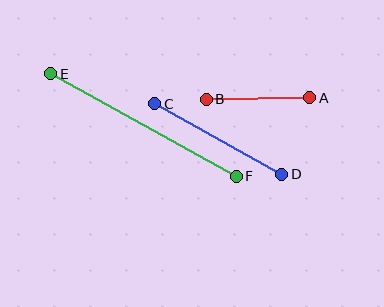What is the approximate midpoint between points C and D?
The midpoint is at approximately (218, 139) pixels.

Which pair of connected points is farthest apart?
Points E and F are farthest apart.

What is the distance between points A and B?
The distance is approximately 103 pixels.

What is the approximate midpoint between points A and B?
The midpoint is at approximately (258, 99) pixels.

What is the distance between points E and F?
The distance is approximately 212 pixels.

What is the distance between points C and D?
The distance is approximately 146 pixels.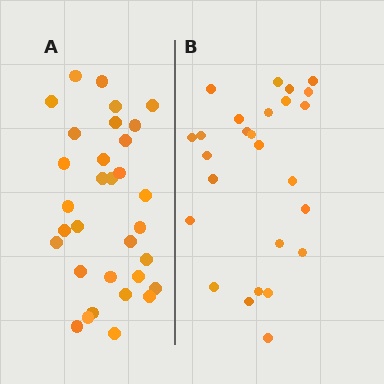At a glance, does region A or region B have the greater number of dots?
Region A (the left region) has more dots.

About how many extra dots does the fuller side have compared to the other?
Region A has about 6 more dots than region B.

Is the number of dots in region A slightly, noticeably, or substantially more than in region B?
Region A has only slightly more — the two regions are fairly close. The ratio is roughly 1.2 to 1.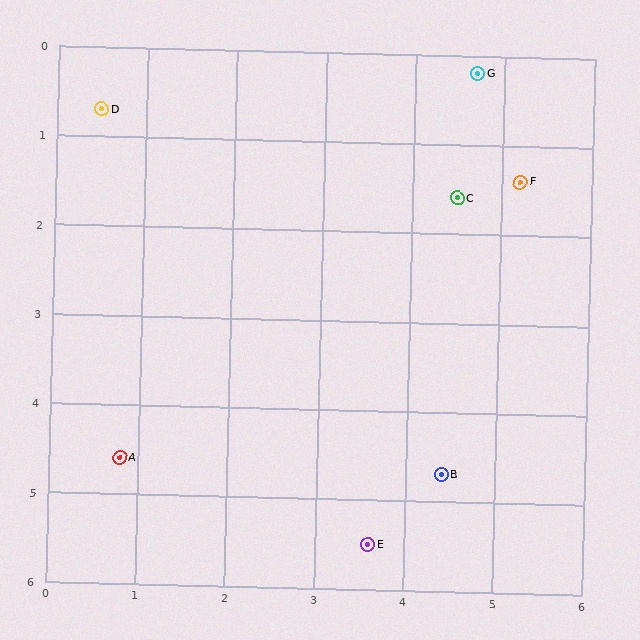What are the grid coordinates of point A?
Point A is at approximately (0.8, 4.6).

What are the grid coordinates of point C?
Point C is at approximately (4.5, 1.6).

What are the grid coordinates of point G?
Point G is at approximately (4.7, 0.2).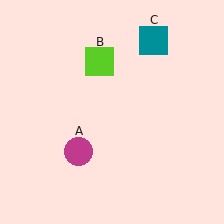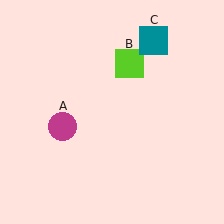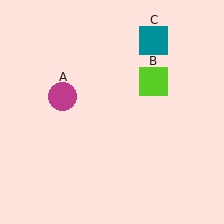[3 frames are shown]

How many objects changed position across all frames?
2 objects changed position: magenta circle (object A), lime square (object B).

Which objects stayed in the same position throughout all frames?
Teal square (object C) remained stationary.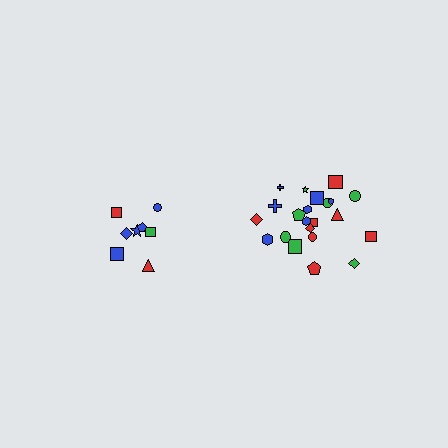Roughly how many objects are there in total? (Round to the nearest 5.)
Roughly 30 objects in total.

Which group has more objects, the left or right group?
The right group.